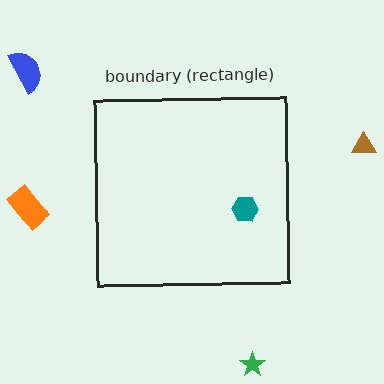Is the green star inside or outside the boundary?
Outside.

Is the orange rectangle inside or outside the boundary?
Outside.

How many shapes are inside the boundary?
1 inside, 4 outside.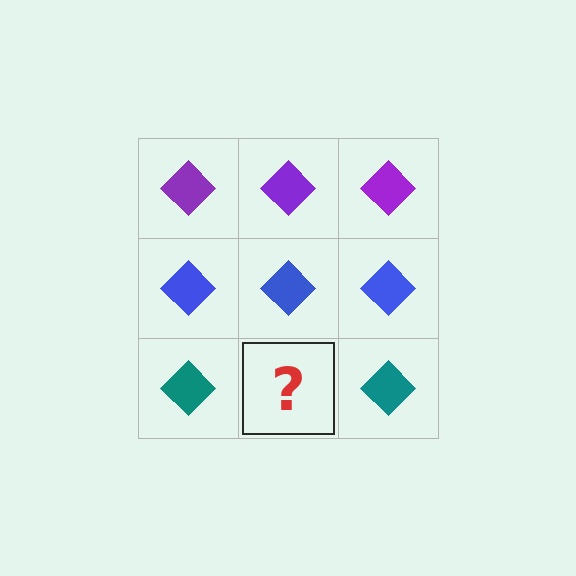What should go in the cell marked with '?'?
The missing cell should contain a teal diamond.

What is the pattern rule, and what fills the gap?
The rule is that each row has a consistent color. The gap should be filled with a teal diamond.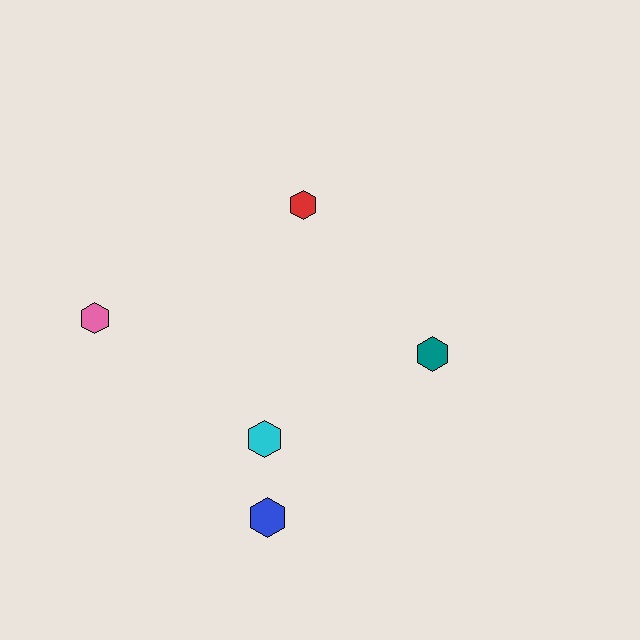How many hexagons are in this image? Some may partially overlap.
There are 5 hexagons.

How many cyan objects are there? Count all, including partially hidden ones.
There is 1 cyan object.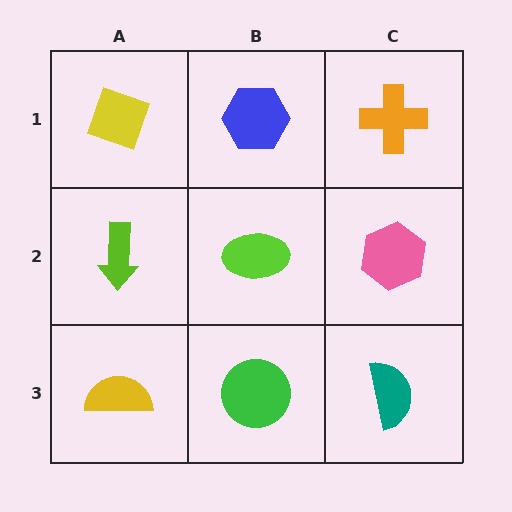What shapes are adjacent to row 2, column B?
A blue hexagon (row 1, column B), a green circle (row 3, column B), a lime arrow (row 2, column A), a pink hexagon (row 2, column C).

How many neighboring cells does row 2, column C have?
3.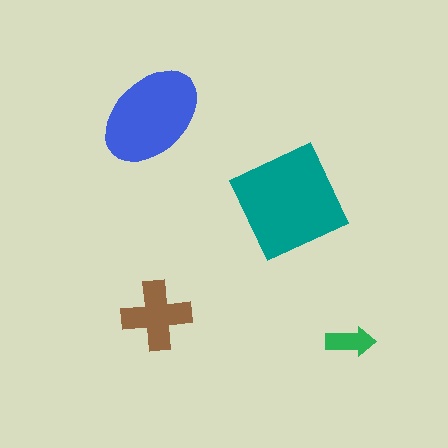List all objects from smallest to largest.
The green arrow, the brown cross, the blue ellipse, the teal square.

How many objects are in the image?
There are 4 objects in the image.